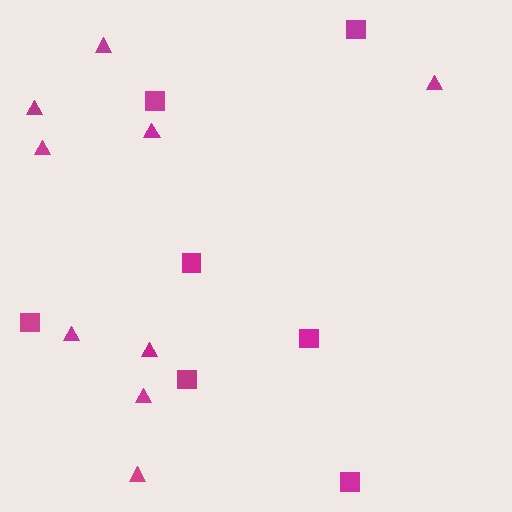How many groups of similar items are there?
There are 2 groups: one group of squares (7) and one group of triangles (9).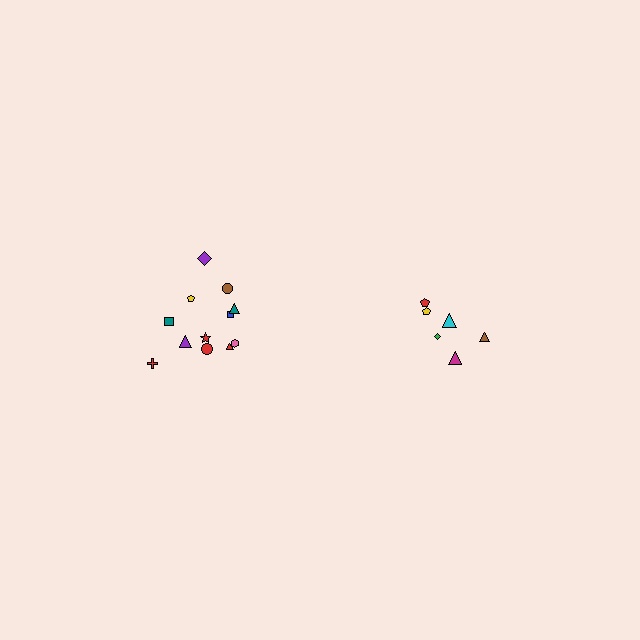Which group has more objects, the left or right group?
The left group.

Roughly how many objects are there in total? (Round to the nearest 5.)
Roughly 20 objects in total.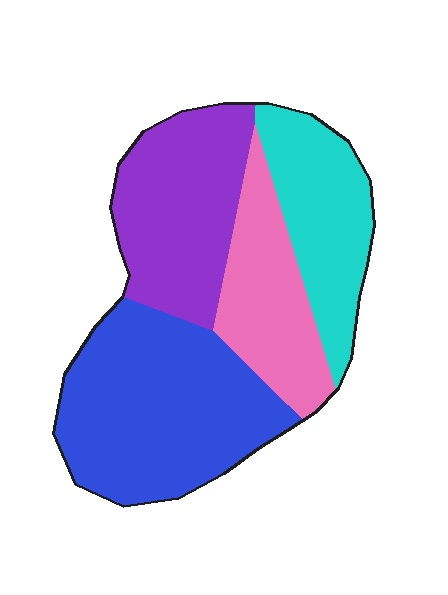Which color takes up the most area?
Blue, at roughly 35%.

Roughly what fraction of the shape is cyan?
Cyan takes up about one fifth (1/5) of the shape.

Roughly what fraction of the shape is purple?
Purple takes up about one quarter (1/4) of the shape.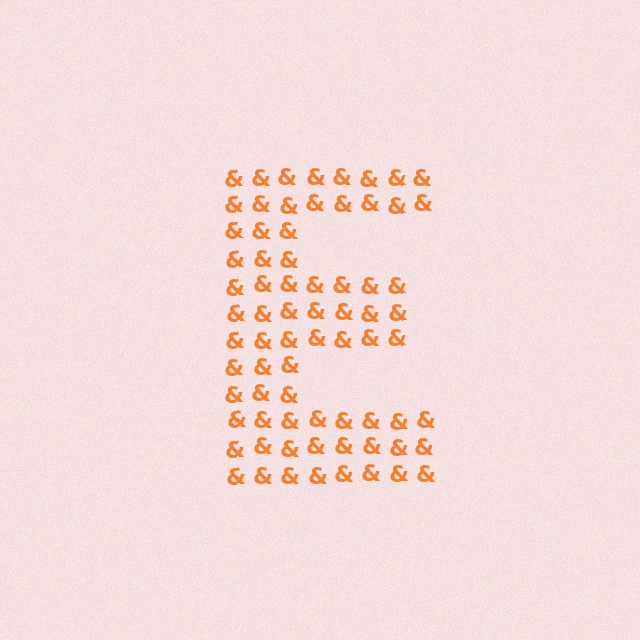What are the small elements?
The small elements are ampersands.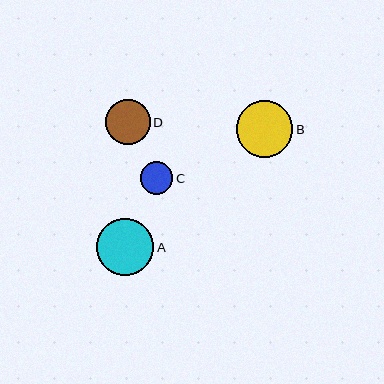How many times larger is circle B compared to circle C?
Circle B is approximately 1.8 times the size of circle C.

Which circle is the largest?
Circle A is the largest with a size of approximately 57 pixels.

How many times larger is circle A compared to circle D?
Circle A is approximately 1.3 times the size of circle D.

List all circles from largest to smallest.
From largest to smallest: A, B, D, C.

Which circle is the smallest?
Circle C is the smallest with a size of approximately 32 pixels.